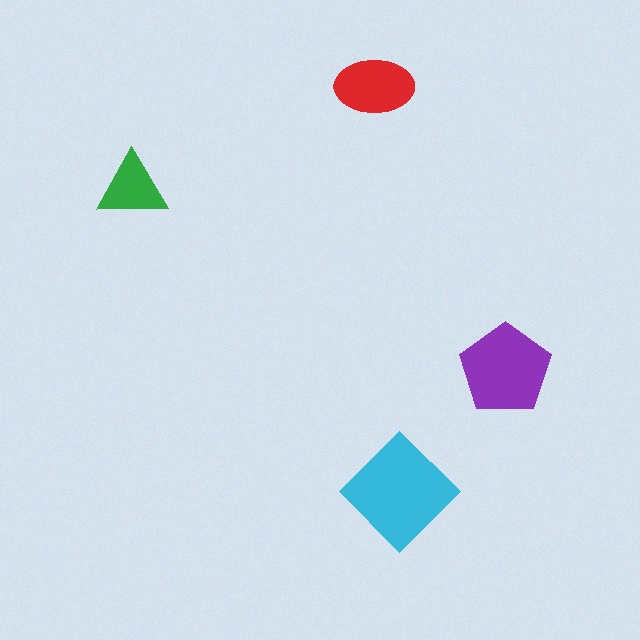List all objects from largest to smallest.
The cyan diamond, the purple pentagon, the red ellipse, the green triangle.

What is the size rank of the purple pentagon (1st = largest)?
2nd.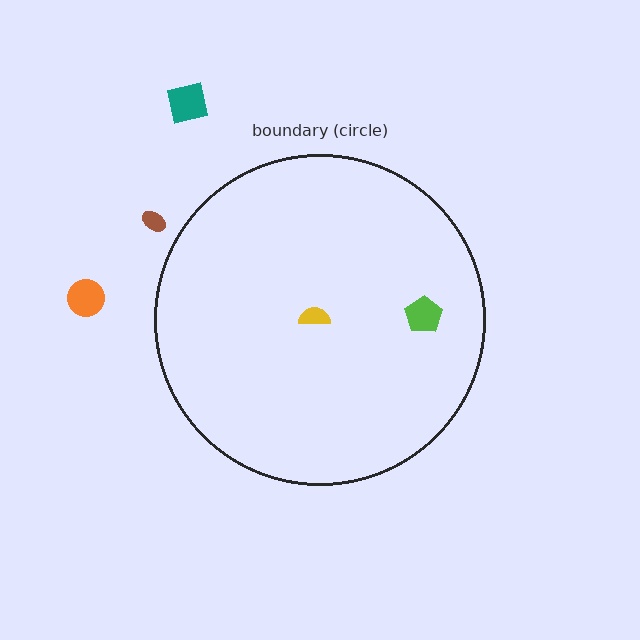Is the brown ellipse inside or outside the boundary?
Outside.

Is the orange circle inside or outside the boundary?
Outside.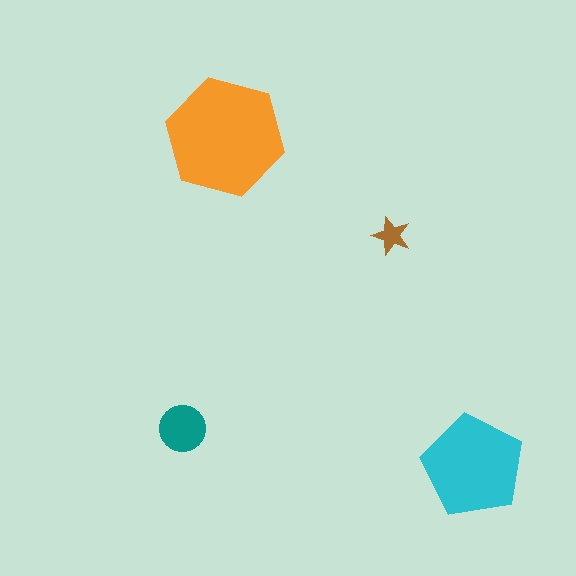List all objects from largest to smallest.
The orange hexagon, the cyan pentagon, the teal circle, the brown star.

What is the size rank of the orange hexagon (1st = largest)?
1st.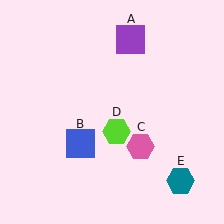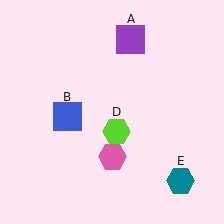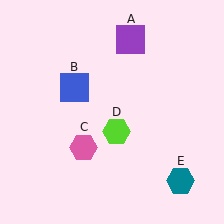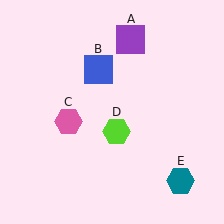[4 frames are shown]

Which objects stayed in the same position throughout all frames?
Purple square (object A) and lime hexagon (object D) and teal hexagon (object E) remained stationary.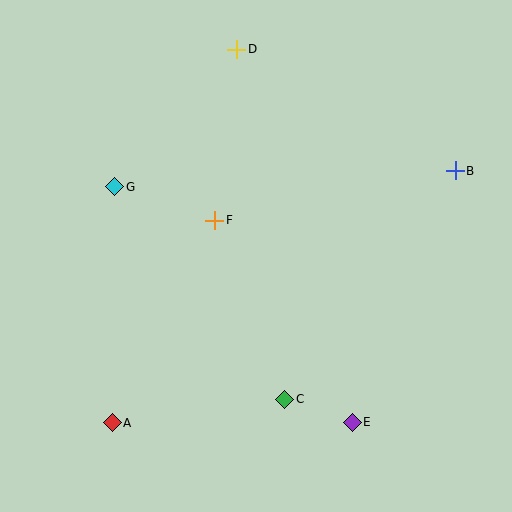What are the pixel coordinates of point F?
Point F is at (215, 220).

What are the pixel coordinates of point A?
Point A is at (112, 423).